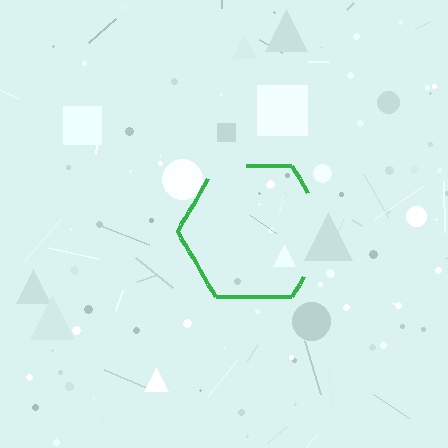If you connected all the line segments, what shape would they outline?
They would outline a hexagon.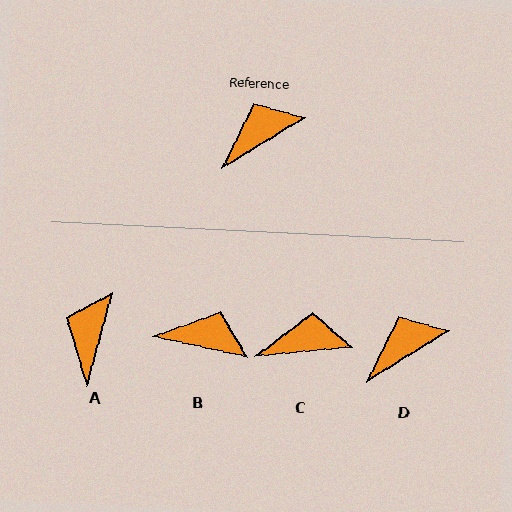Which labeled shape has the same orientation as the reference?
D.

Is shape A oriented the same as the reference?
No, it is off by about 43 degrees.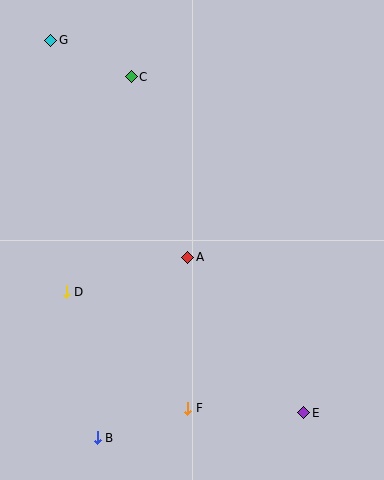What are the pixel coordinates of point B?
Point B is at (97, 438).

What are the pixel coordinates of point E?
Point E is at (304, 413).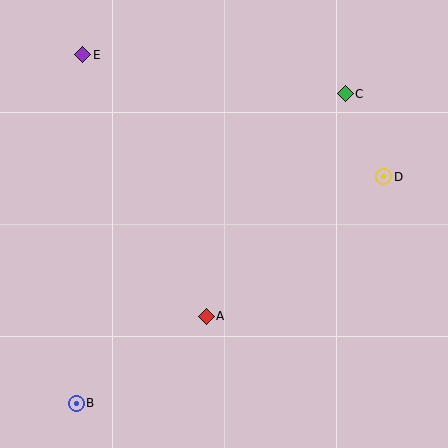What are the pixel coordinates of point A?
Point A is at (206, 316).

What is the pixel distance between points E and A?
The distance between E and A is 289 pixels.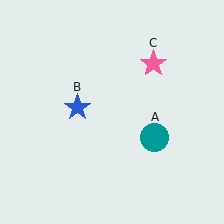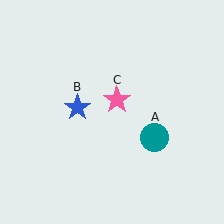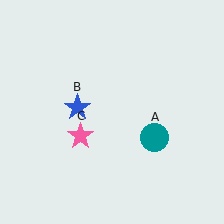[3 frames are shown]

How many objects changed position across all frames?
1 object changed position: pink star (object C).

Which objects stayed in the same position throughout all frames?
Teal circle (object A) and blue star (object B) remained stationary.